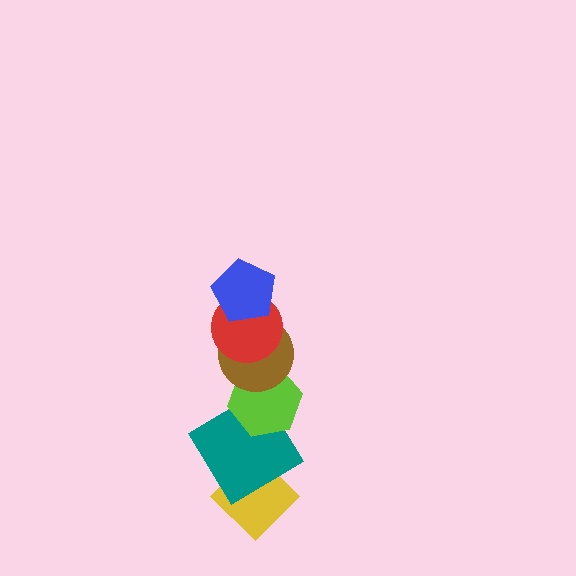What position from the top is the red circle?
The red circle is 2nd from the top.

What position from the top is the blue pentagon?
The blue pentagon is 1st from the top.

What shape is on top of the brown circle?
The red circle is on top of the brown circle.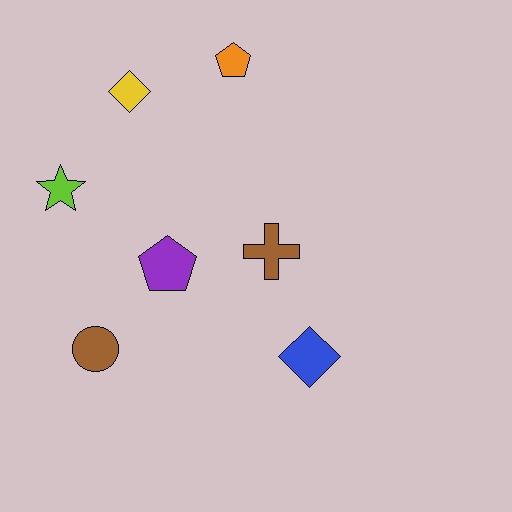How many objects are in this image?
There are 7 objects.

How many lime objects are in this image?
There is 1 lime object.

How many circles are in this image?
There is 1 circle.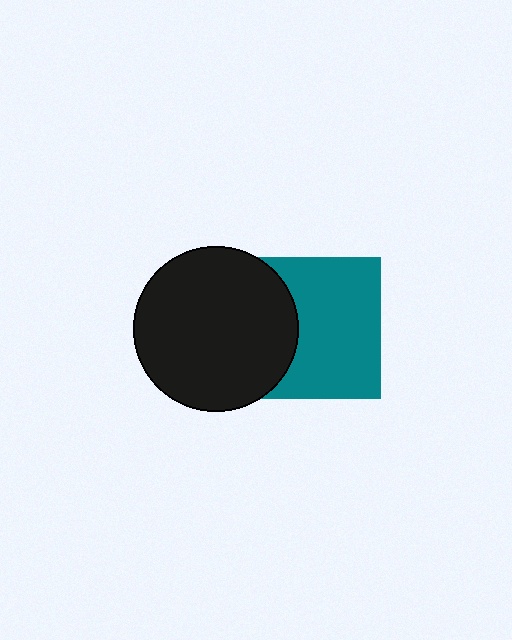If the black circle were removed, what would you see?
You would see the complete teal square.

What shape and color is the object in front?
The object in front is a black circle.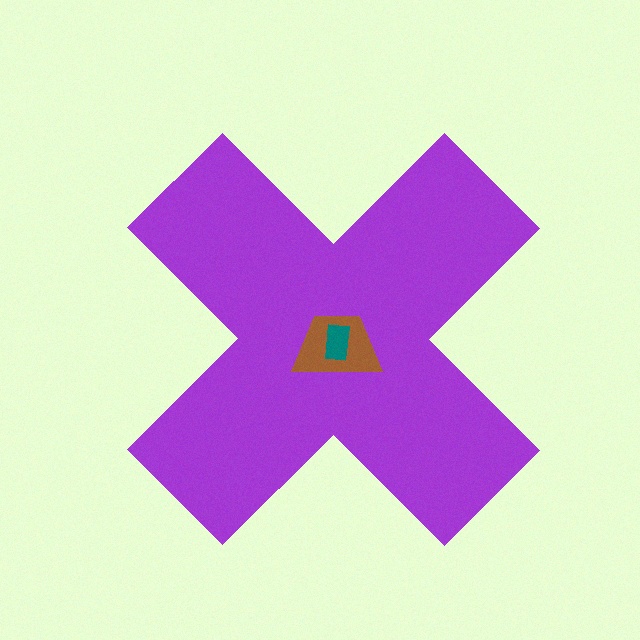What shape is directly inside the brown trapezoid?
The teal rectangle.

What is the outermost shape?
The purple cross.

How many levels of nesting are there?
3.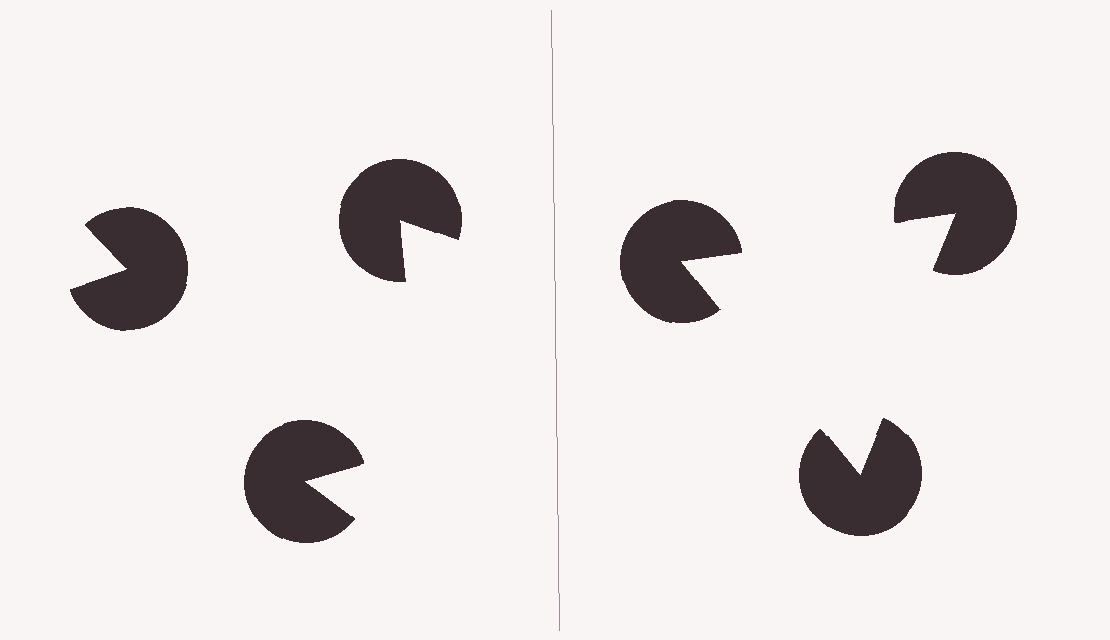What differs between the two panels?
The pac-man discs are positioned identically on both sides; only the wedge orientations differ. On the right they align to a triangle; on the left they are misaligned.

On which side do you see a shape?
An illusory triangle appears on the right side. On the left side the wedge cuts are rotated, so no coherent shape forms.